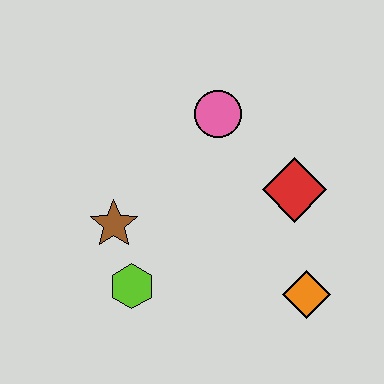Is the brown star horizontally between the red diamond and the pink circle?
No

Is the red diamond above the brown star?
Yes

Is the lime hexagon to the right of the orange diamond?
No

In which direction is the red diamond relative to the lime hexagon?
The red diamond is to the right of the lime hexagon.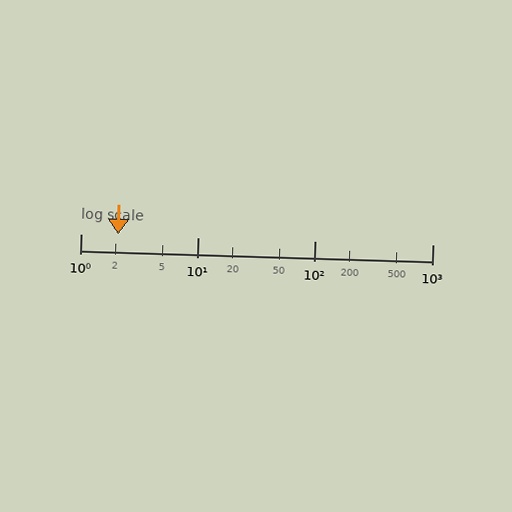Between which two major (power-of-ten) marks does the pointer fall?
The pointer is between 1 and 10.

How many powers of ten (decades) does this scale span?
The scale spans 3 decades, from 1 to 1000.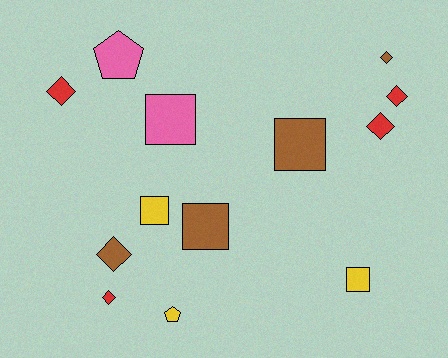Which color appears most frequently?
Brown, with 4 objects.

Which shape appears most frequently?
Diamond, with 6 objects.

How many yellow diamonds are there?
There are no yellow diamonds.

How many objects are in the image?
There are 13 objects.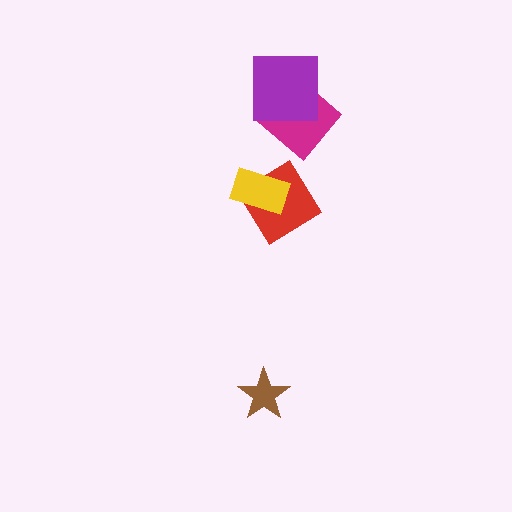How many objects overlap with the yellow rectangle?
1 object overlaps with the yellow rectangle.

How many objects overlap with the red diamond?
1 object overlaps with the red diamond.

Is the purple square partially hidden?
No, no other shape covers it.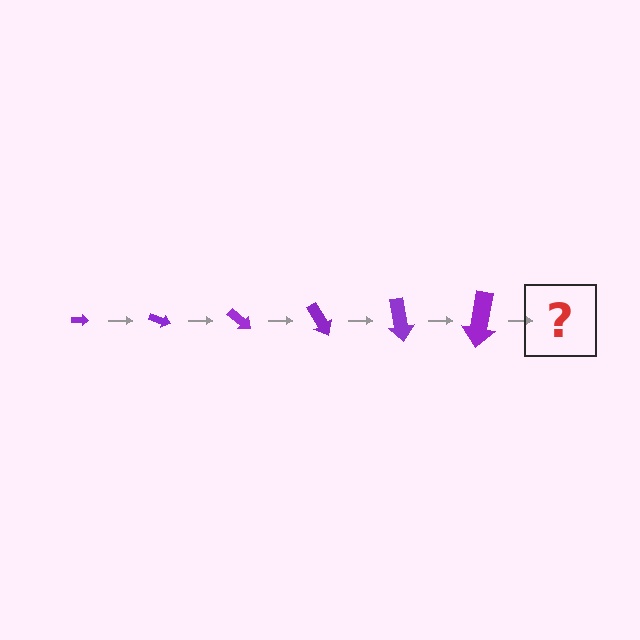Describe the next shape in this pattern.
It should be an arrow, larger than the previous one and rotated 120 degrees from the start.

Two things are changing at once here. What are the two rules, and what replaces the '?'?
The two rules are that the arrow grows larger each step and it rotates 20 degrees each step. The '?' should be an arrow, larger than the previous one and rotated 120 degrees from the start.